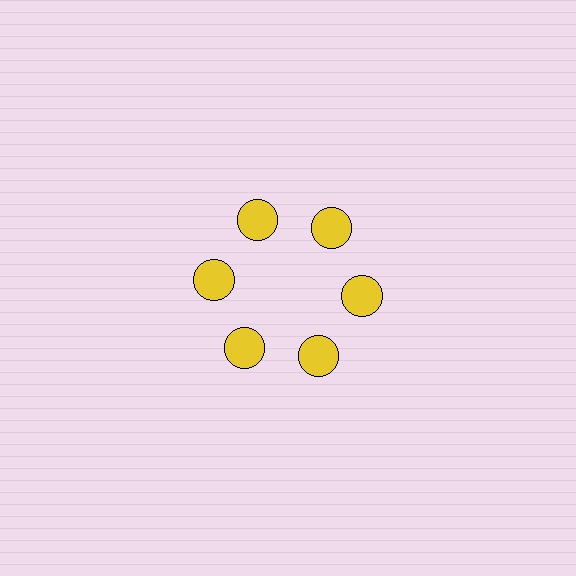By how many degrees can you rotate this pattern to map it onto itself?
The pattern maps onto itself every 60 degrees of rotation.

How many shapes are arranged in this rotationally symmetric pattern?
There are 6 shapes, arranged in 6 groups of 1.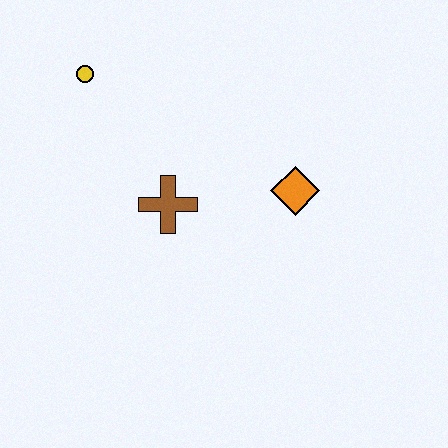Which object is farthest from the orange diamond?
The yellow circle is farthest from the orange diamond.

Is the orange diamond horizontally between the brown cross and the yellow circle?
No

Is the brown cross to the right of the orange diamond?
No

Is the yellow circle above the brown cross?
Yes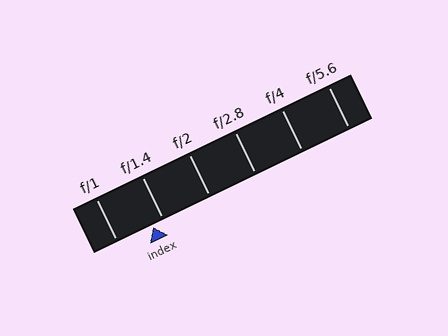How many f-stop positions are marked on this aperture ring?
There are 6 f-stop positions marked.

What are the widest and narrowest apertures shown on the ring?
The widest aperture shown is f/1 and the narrowest is f/5.6.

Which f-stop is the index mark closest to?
The index mark is closest to f/1.4.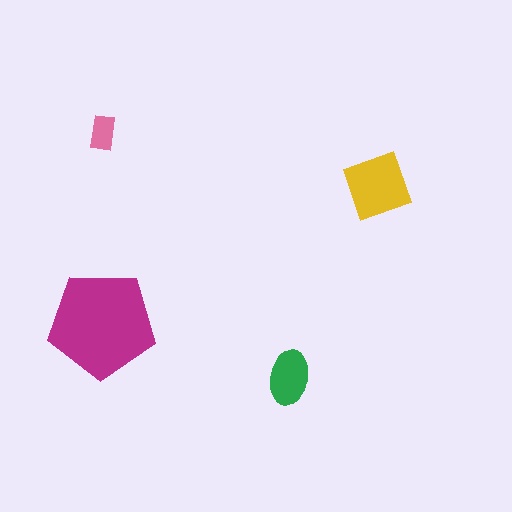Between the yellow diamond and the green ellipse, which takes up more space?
The yellow diamond.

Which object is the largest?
The magenta pentagon.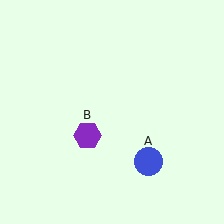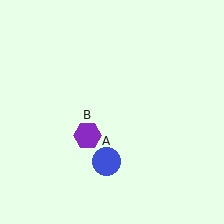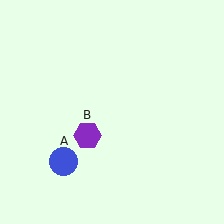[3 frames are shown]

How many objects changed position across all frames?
1 object changed position: blue circle (object A).